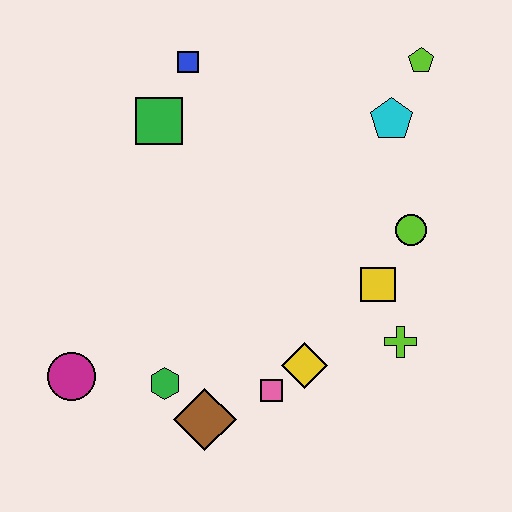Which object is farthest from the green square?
The lime cross is farthest from the green square.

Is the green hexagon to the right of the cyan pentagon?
No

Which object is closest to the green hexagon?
The brown diamond is closest to the green hexagon.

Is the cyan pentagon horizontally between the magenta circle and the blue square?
No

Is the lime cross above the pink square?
Yes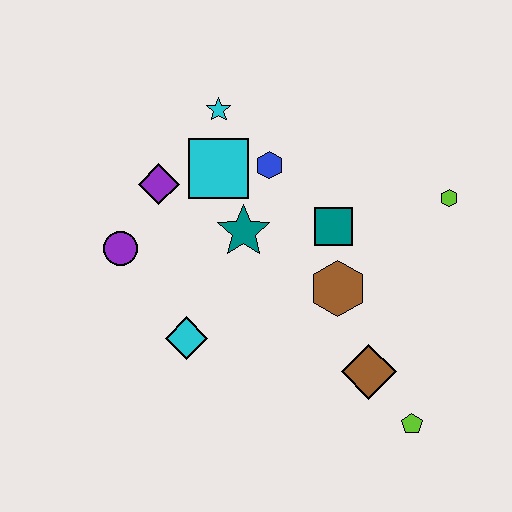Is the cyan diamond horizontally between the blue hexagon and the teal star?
No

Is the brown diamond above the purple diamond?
No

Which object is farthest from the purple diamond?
The lime pentagon is farthest from the purple diamond.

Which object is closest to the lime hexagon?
The teal square is closest to the lime hexagon.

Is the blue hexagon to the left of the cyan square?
No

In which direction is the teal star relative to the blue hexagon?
The teal star is below the blue hexagon.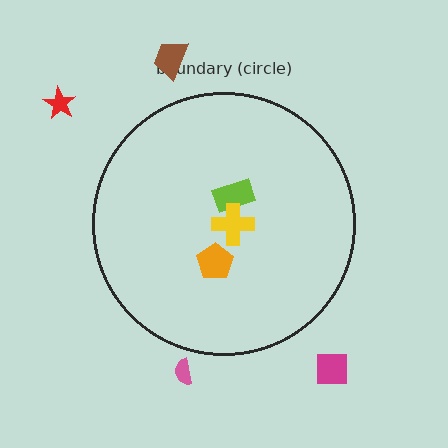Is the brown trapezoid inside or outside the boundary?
Outside.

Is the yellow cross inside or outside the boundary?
Inside.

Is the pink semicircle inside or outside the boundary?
Outside.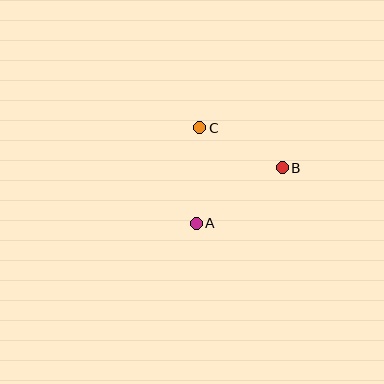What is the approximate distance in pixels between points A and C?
The distance between A and C is approximately 95 pixels.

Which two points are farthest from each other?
Points A and B are farthest from each other.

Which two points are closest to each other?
Points B and C are closest to each other.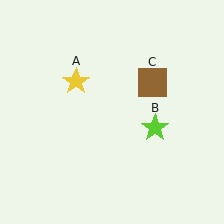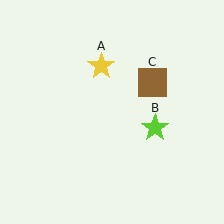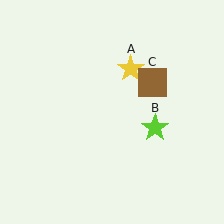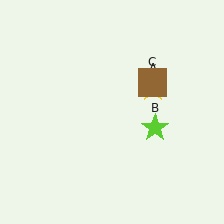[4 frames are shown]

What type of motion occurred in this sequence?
The yellow star (object A) rotated clockwise around the center of the scene.